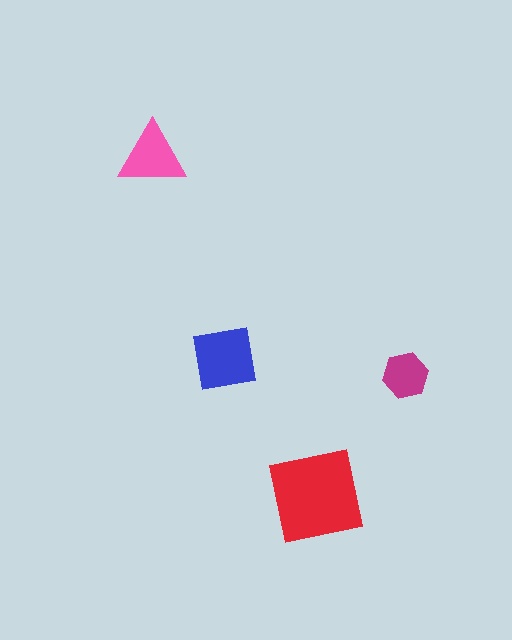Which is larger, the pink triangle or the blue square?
The blue square.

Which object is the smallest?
The magenta hexagon.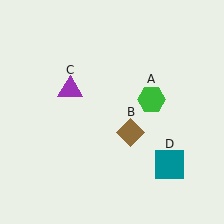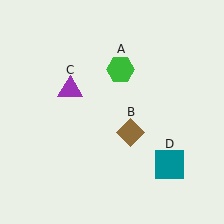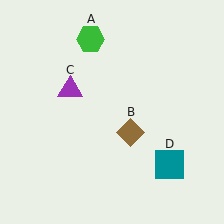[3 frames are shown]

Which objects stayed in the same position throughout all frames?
Brown diamond (object B) and purple triangle (object C) and teal square (object D) remained stationary.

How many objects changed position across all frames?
1 object changed position: green hexagon (object A).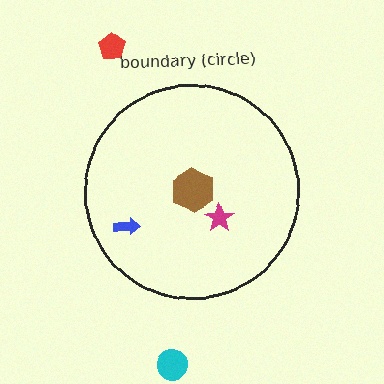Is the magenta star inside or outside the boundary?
Inside.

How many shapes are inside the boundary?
3 inside, 2 outside.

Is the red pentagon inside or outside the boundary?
Outside.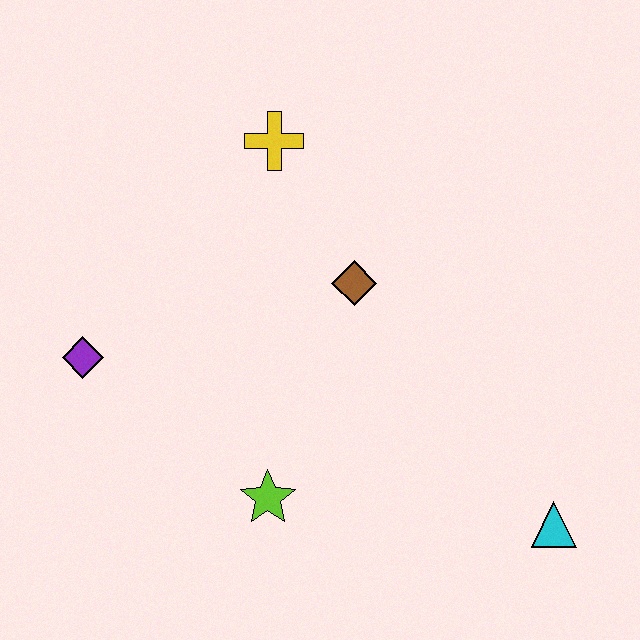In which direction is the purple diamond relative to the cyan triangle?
The purple diamond is to the left of the cyan triangle.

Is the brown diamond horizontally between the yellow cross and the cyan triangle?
Yes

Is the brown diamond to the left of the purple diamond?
No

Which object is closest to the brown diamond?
The yellow cross is closest to the brown diamond.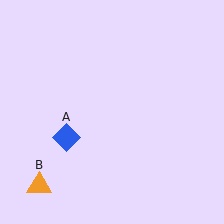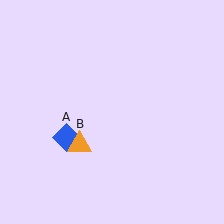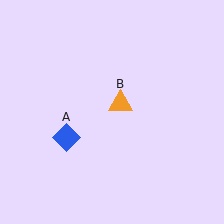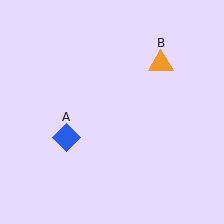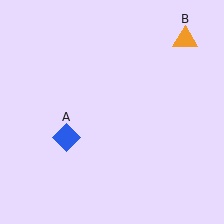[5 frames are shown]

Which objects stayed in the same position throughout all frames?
Blue diamond (object A) remained stationary.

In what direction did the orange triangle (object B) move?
The orange triangle (object B) moved up and to the right.